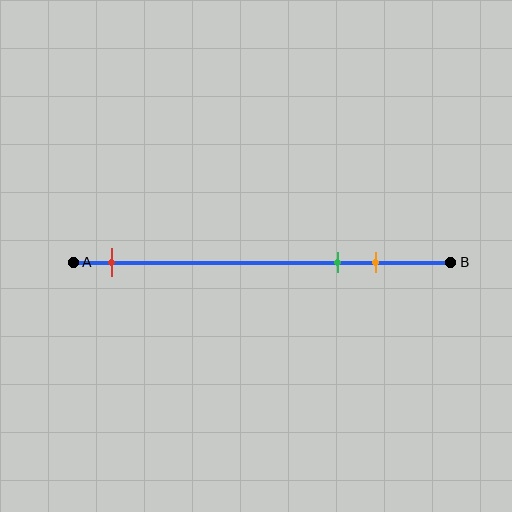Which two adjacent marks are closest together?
The green and orange marks are the closest adjacent pair.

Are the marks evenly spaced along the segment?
No, the marks are not evenly spaced.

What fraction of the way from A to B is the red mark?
The red mark is approximately 10% (0.1) of the way from A to B.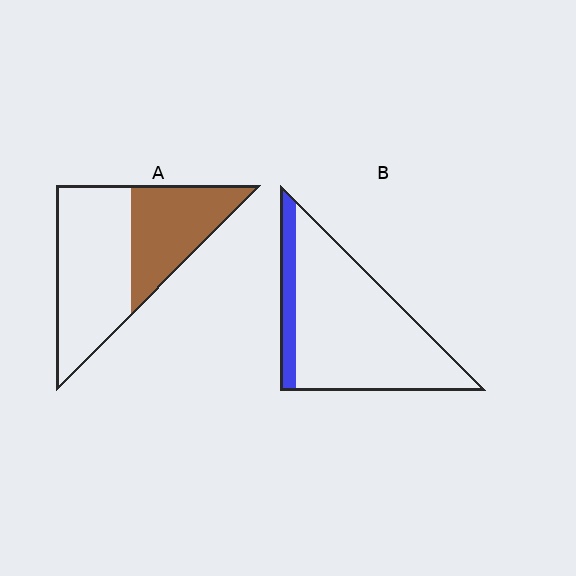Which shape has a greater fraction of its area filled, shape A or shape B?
Shape A.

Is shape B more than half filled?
No.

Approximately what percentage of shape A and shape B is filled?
A is approximately 40% and B is approximately 15%.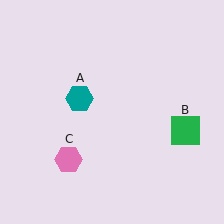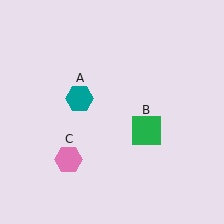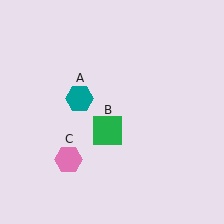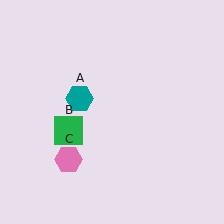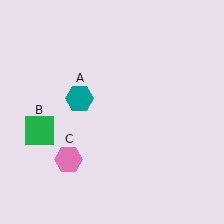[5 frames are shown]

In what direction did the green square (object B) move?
The green square (object B) moved left.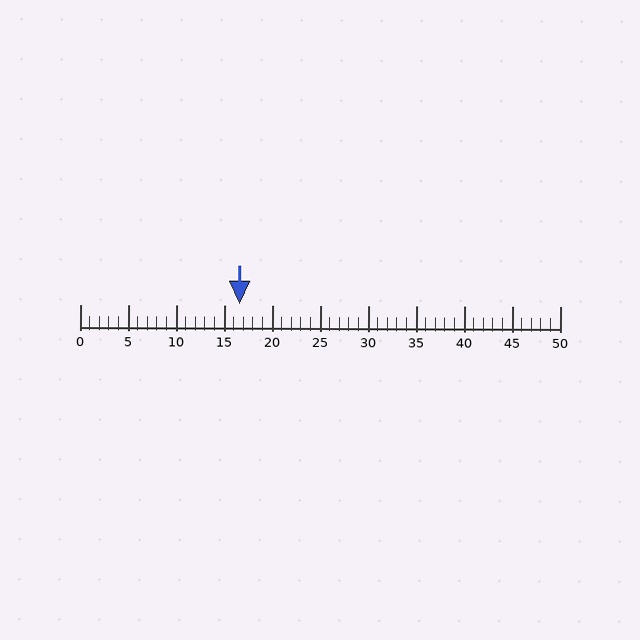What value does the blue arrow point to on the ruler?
The blue arrow points to approximately 17.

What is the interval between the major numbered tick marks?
The major tick marks are spaced 5 units apart.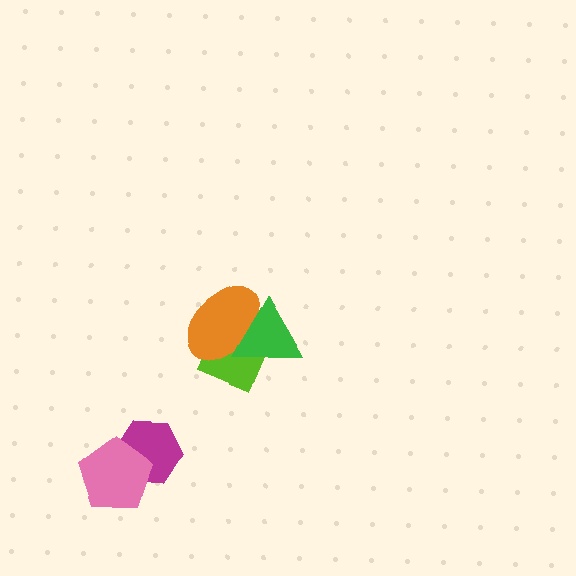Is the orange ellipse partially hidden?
Yes, it is partially covered by another shape.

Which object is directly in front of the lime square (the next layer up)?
The orange ellipse is directly in front of the lime square.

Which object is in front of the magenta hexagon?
The pink pentagon is in front of the magenta hexagon.